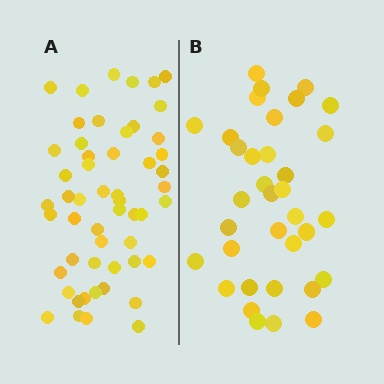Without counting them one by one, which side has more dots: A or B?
Region A (the left region) has more dots.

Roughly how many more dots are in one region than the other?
Region A has approximately 20 more dots than region B.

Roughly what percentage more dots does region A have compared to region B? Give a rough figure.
About 50% more.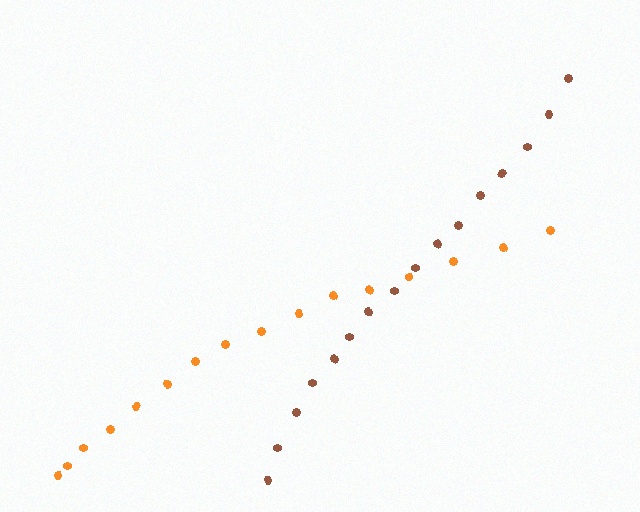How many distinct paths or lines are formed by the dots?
There are 2 distinct paths.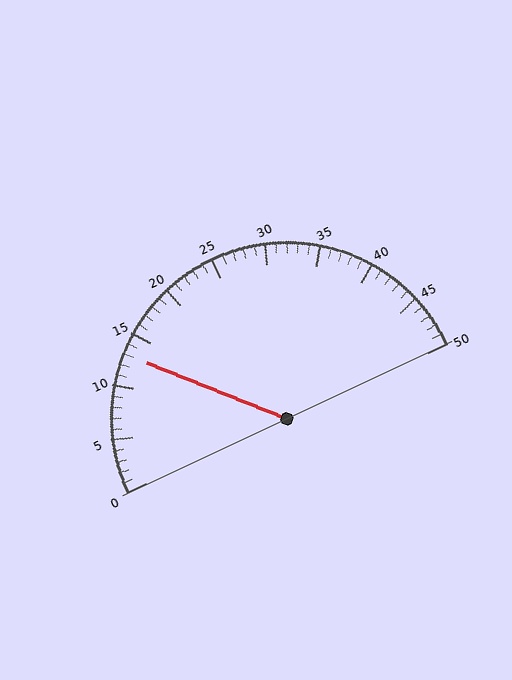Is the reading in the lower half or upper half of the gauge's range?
The reading is in the lower half of the range (0 to 50).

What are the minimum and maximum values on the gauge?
The gauge ranges from 0 to 50.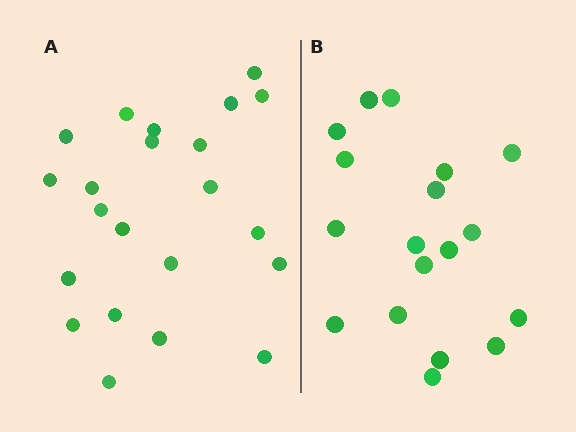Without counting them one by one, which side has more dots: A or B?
Region A (the left region) has more dots.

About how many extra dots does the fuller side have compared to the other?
Region A has about 4 more dots than region B.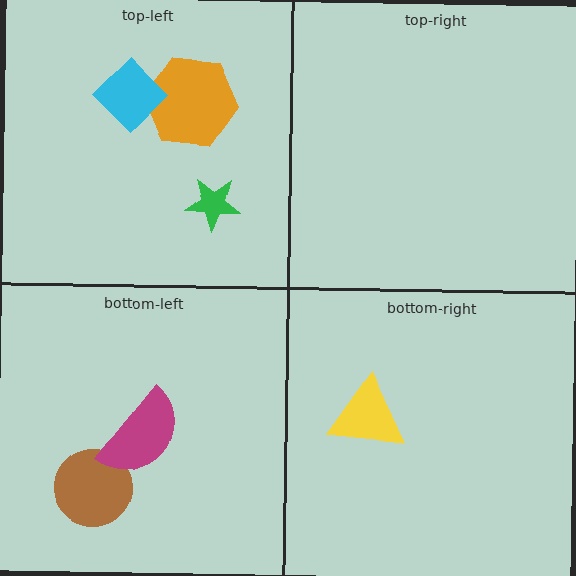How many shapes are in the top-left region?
3.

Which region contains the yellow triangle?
The bottom-right region.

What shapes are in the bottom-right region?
The yellow triangle.